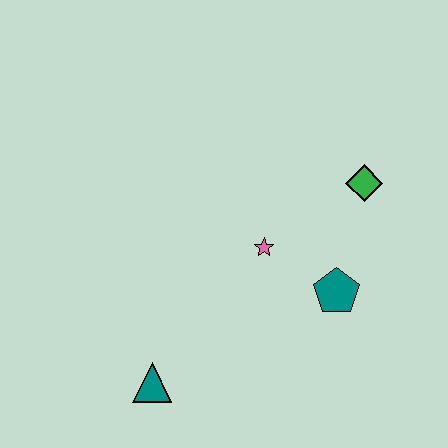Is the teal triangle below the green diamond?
Yes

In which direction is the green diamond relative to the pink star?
The green diamond is to the right of the pink star.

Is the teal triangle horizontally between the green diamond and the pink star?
No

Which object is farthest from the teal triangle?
The green diamond is farthest from the teal triangle.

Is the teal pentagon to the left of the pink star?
No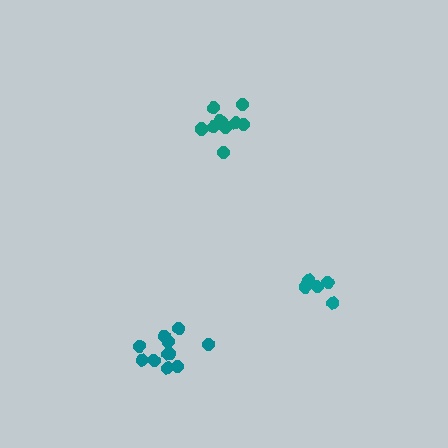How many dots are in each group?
Group 1: 11 dots, Group 2: 11 dots, Group 3: 5 dots (27 total).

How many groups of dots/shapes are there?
There are 3 groups.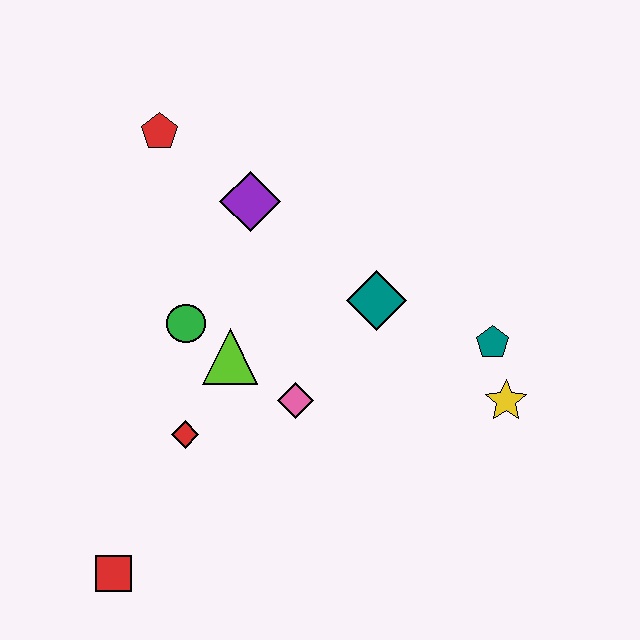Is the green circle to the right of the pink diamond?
No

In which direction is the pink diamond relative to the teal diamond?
The pink diamond is below the teal diamond.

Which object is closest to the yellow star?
The teal pentagon is closest to the yellow star.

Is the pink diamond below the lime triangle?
Yes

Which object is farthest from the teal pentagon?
The red square is farthest from the teal pentagon.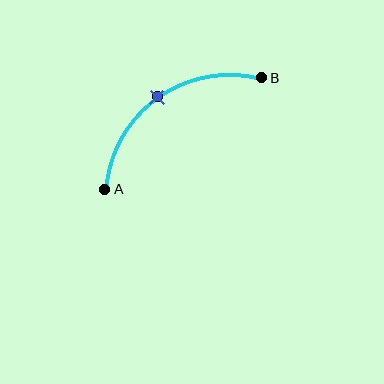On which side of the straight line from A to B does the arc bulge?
The arc bulges above and to the left of the straight line connecting A and B.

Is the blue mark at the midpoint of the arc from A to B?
Yes. The blue mark lies on the arc at equal arc-length from both A and B — it is the arc midpoint.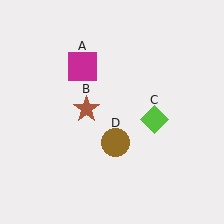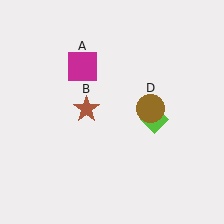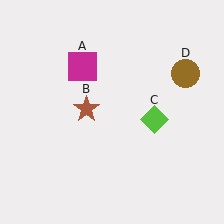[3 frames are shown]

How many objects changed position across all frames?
1 object changed position: brown circle (object D).